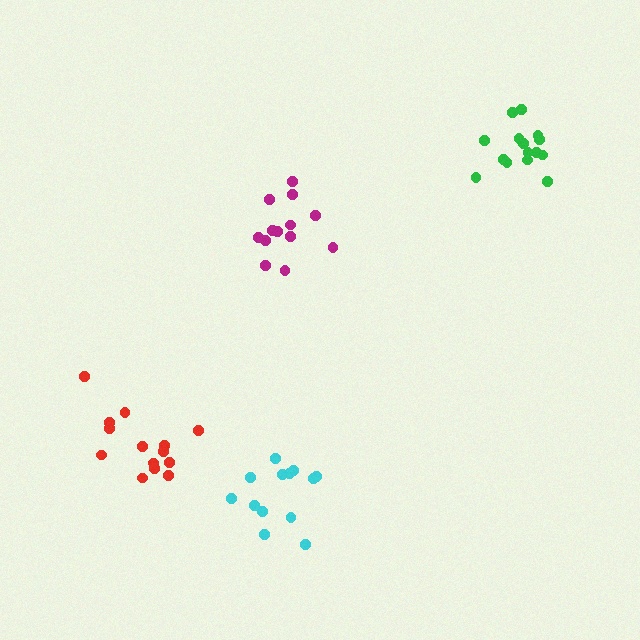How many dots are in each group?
Group 1: 14 dots, Group 2: 13 dots, Group 3: 15 dots, Group 4: 13 dots (55 total).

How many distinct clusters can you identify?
There are 4 distinct clusters.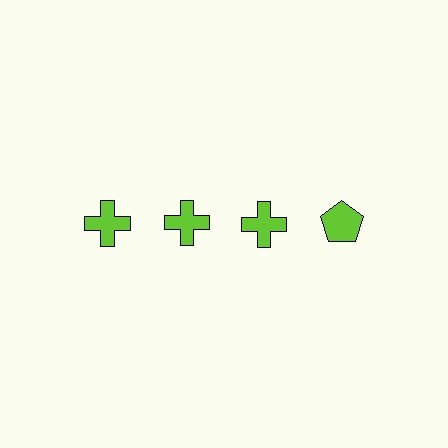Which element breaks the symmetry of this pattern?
The lime pentagon in the top row, second from right column breaks the symmetry. All other shapes are lime crosses.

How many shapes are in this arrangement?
There are 4 shapes arranged in a grid pattern.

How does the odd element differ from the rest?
It has a different shape: pentagon instead of cross.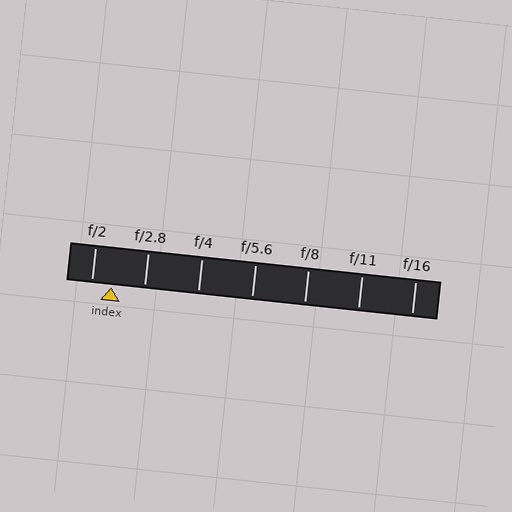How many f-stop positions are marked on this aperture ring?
There are 7 f-stop positions marked.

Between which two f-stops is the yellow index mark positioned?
The index mark is between f/2 and f/2.8.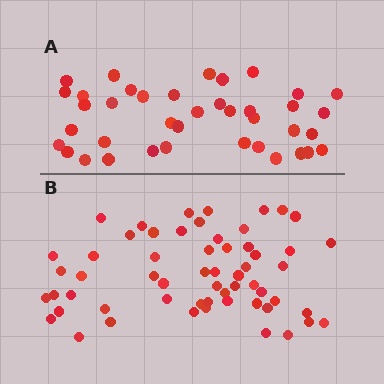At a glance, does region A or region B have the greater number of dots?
Region B (the bottom region) has more dots.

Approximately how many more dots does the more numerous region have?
Region B has approximately 20 more dots than region A.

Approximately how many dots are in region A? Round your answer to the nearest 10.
About 40 dots. (The exact count is 39, which rounds to 40.)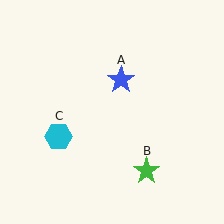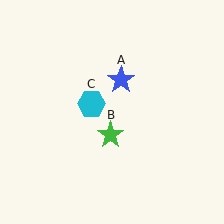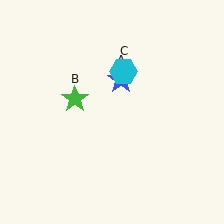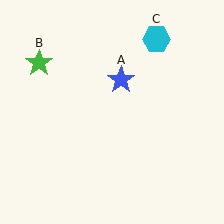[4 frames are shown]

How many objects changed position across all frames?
2 objects changed position: green star (object B), cyan hexagon (object C).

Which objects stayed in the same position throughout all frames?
Blue star (object A) remained stationary.